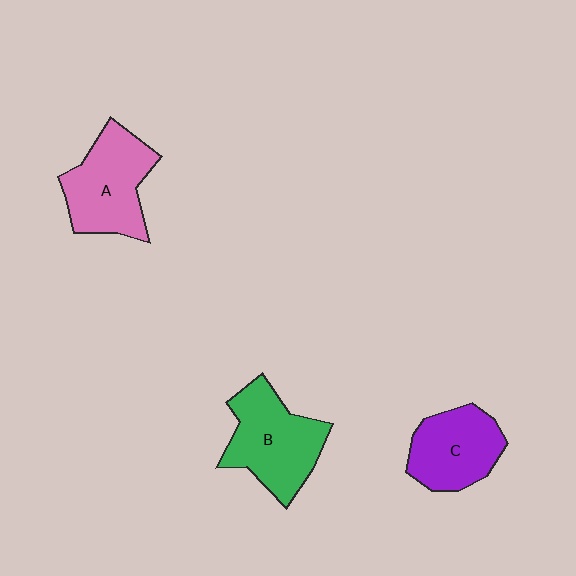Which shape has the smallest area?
Shape C (purple).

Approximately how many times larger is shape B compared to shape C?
Approximately 1.2 times.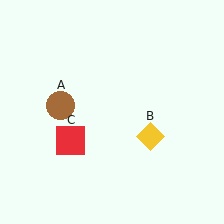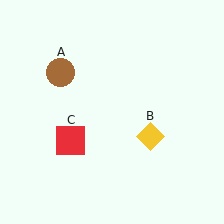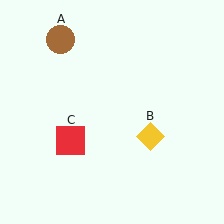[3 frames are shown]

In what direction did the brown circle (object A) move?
The brown circle (object A) moved up.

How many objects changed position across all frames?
1 object changed position: brown circle (object A).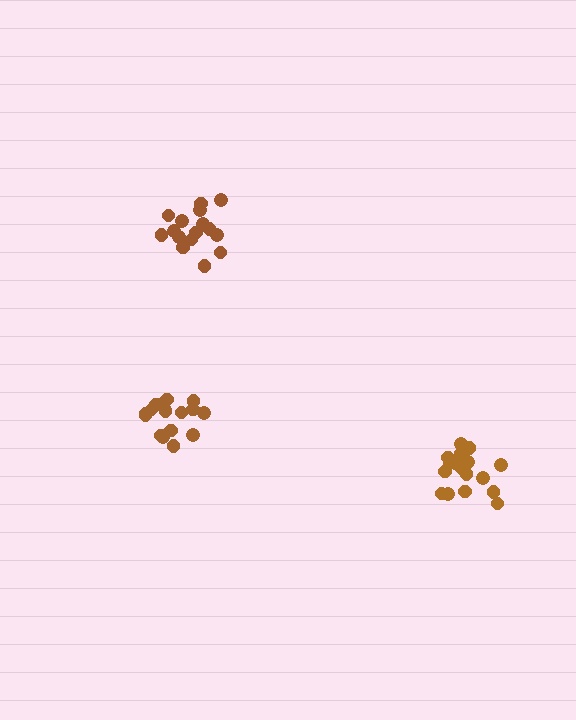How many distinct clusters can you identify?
There are 3 distinct clusters.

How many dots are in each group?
Group 1: 20 dots, Group 2: 16 dots, Group 3: 17 dots (53 total).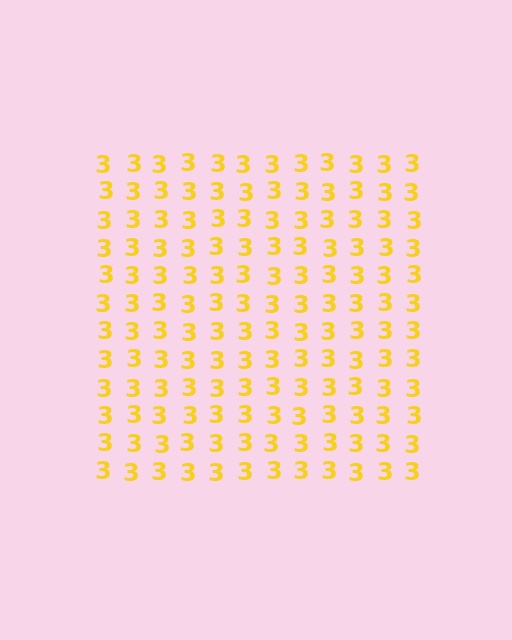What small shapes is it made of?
It is made of small digit 3's.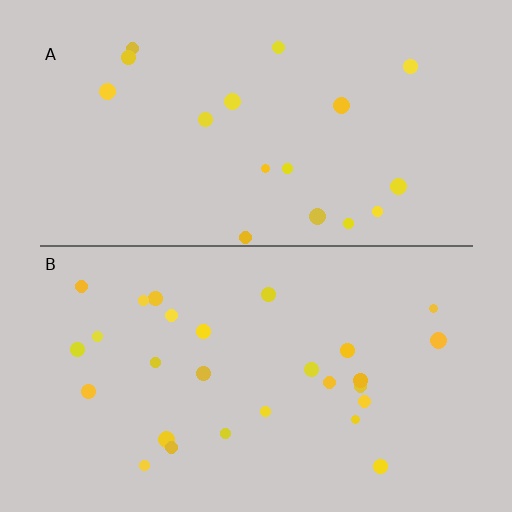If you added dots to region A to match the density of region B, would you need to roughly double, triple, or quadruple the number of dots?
Approximately double.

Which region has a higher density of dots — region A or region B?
B (the bottom).